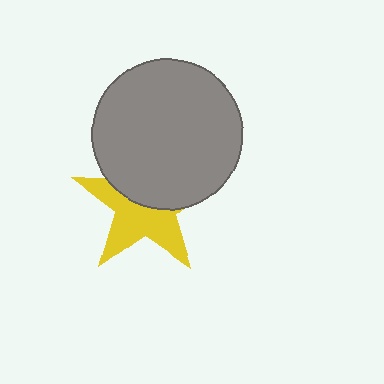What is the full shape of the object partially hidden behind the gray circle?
The partially hidden object is a yellow star.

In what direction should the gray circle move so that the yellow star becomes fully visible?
The gray circle should move up. That is the shortest direction to clear the overlap and leave the yellow star fully visible.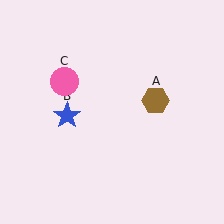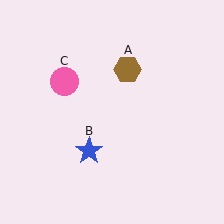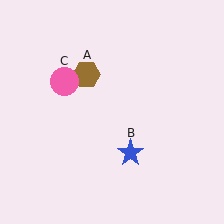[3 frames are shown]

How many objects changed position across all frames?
2 objects changed position: brown hexagon (object A), blue star (object B).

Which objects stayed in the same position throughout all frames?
Pink circle (object C) remained stationary.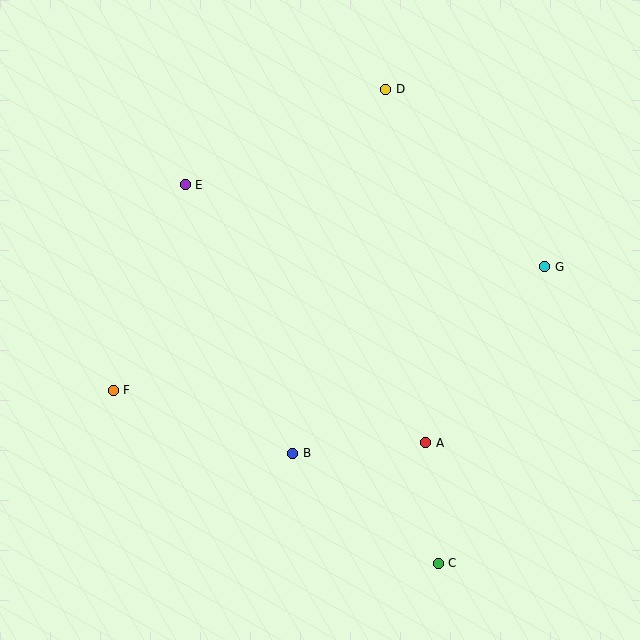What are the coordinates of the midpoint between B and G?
The midpoint between B and G is at (419, 360).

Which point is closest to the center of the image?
Point B at (293, 453) is closest to the center.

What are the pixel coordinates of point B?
Point B is at (293, 453).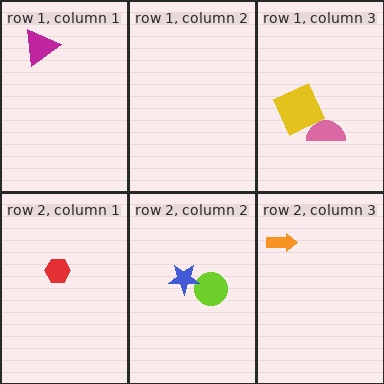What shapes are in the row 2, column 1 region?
The red hexagon.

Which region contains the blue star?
The row 2, column 2 region.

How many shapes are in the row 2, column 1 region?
1.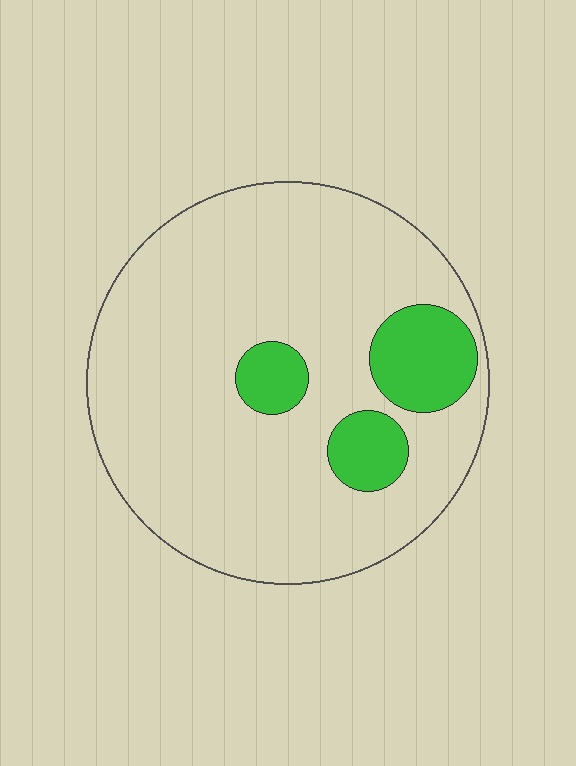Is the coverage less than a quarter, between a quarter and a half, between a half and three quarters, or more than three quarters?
Less than a quarter.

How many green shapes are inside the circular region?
3.